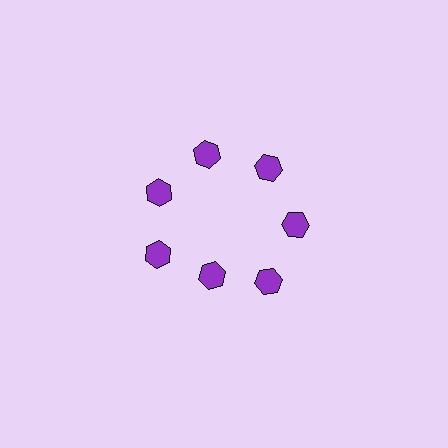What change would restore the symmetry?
The symmetry would be restored by moving it outward, back onto the ring so that all 7 hexagons sit at equal angles and equal distance from the center.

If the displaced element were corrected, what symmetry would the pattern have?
It would have 7-fold rotational symmetry — the pattern would map onto itself every 51 degrees.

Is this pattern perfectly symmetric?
No. The 7 purple hexagons are arranged in a ring, but one element near the 6 o'clock position is pulled inward toward the center, breaking the 7-fold rotational symmetry.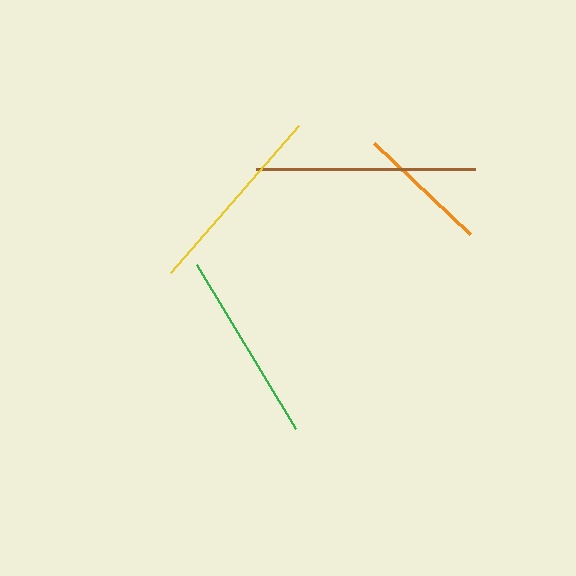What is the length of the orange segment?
The orange segment is approximately 132 pixels long.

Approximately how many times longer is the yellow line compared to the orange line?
The yellow line is approximately 1.5 times the length of the orange line.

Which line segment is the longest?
The brown line is the longest at approximately 219 pixels.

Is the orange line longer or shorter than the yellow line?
The yellow line is longer than the orange line.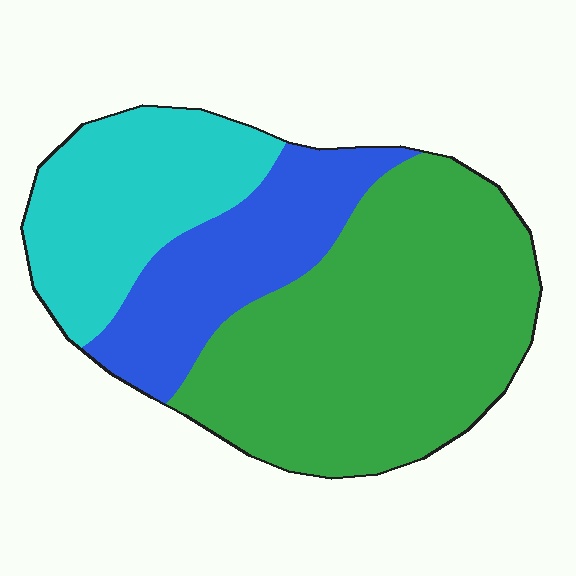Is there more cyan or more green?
Green.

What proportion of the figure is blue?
Blue takes up less than a quarter of the figure.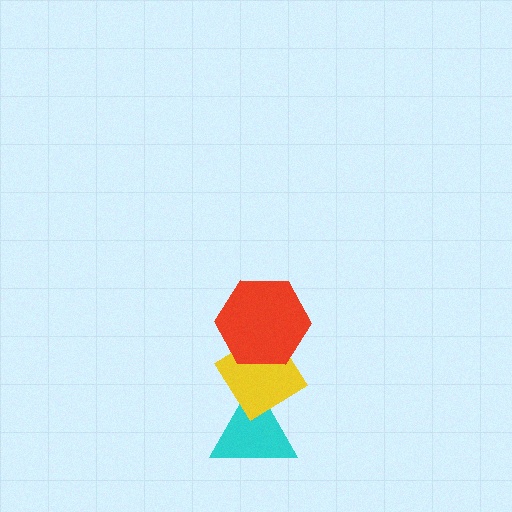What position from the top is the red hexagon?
The red hexagon is 1st from the top.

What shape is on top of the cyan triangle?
The yellow diamond is on top of the cyan triangle.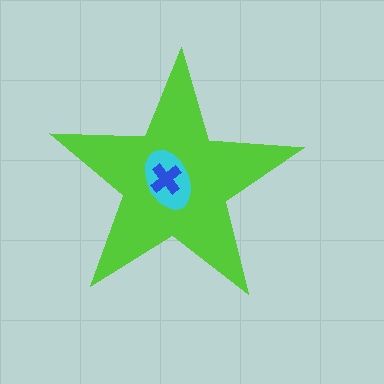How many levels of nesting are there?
3.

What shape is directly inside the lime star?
The cyan ellipse.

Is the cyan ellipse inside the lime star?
Yes.